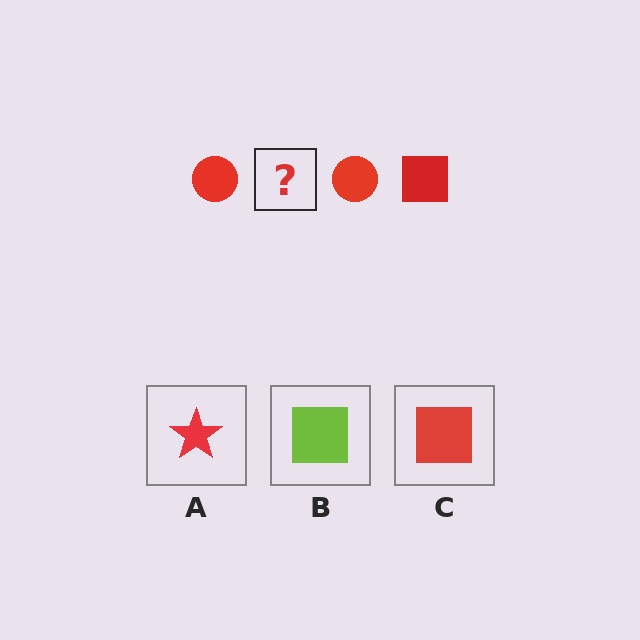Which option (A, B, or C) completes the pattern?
C.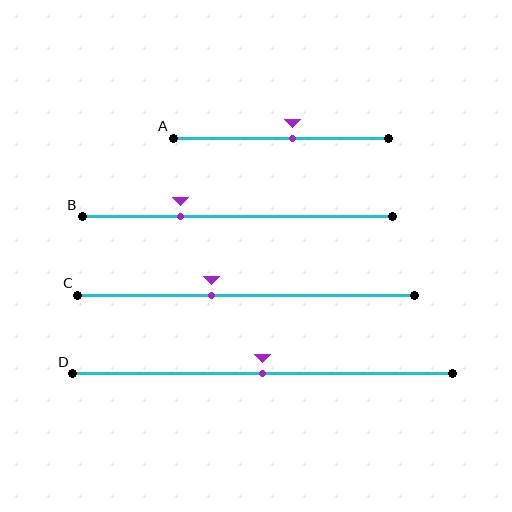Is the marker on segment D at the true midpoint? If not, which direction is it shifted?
Yes, the marker on segment D is at the true midpoint.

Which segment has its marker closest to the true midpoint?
Segment D has its marker closest to the true midpoint.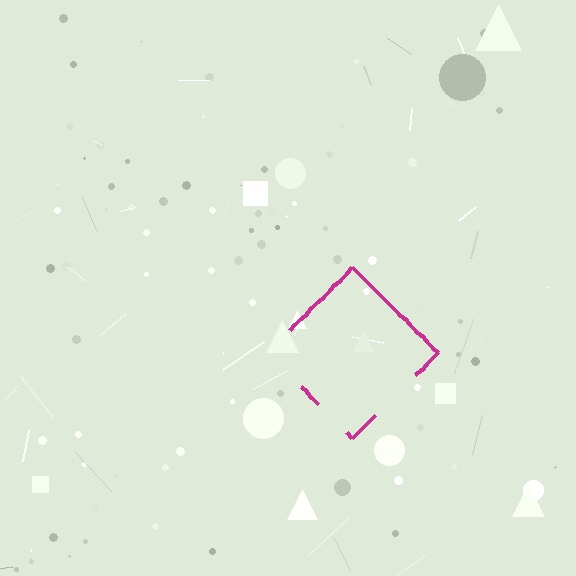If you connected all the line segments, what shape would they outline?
They would outline a diamond.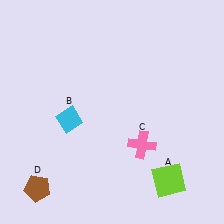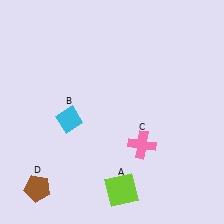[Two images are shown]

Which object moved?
The lime square (A) moved left.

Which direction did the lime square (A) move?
The lime square (A) moved left.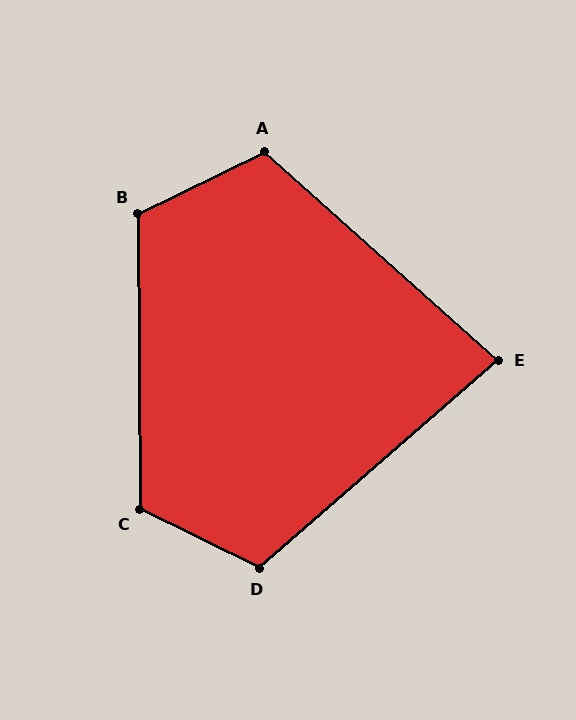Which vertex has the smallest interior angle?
E, at approximately 83 degrees.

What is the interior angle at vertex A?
Approximately 112 degrees (obtuse).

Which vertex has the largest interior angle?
C, at approximately 117 degrees.